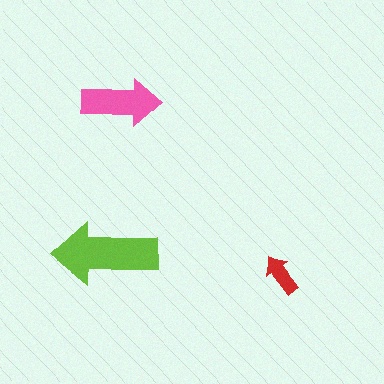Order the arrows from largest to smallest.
the lime one, the pink one, the red one.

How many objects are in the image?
There are 3 objects in the image.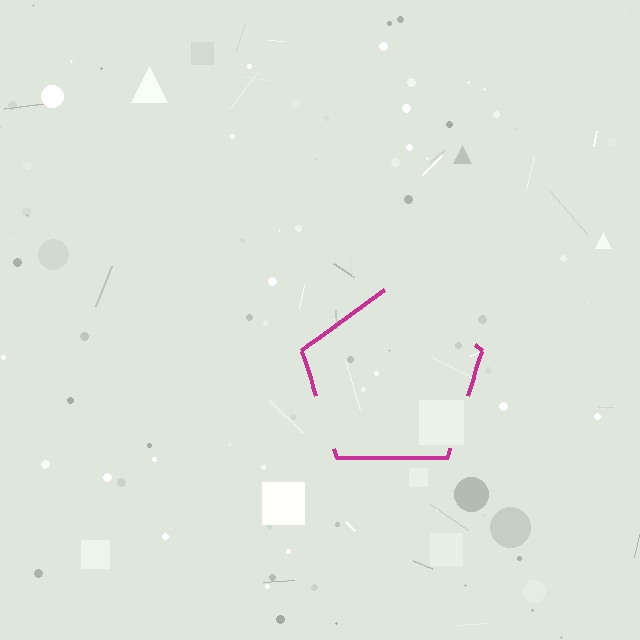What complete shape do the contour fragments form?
The contour fragments form a pentagon.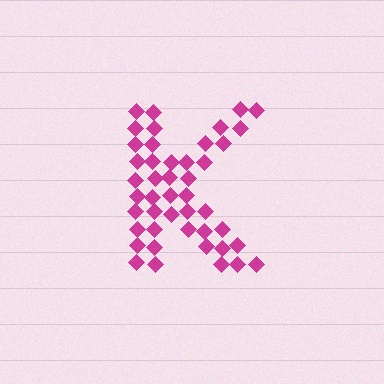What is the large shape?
The large shape is the letter K.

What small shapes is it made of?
It is made of small diamonds.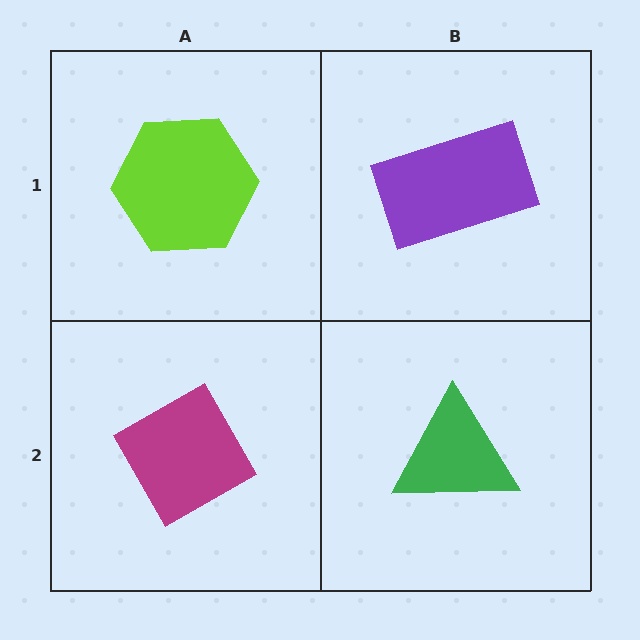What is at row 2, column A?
A magenta diamond.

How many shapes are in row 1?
2 shapes.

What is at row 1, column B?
A purple rectangle.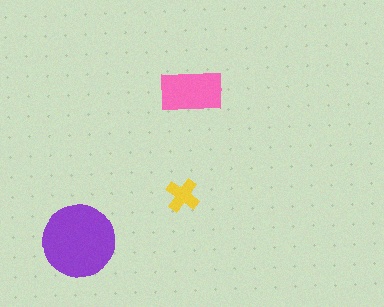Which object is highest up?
The pink rectangle is topmost.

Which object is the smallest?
The yellow cross.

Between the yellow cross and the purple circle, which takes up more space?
The purple circle.